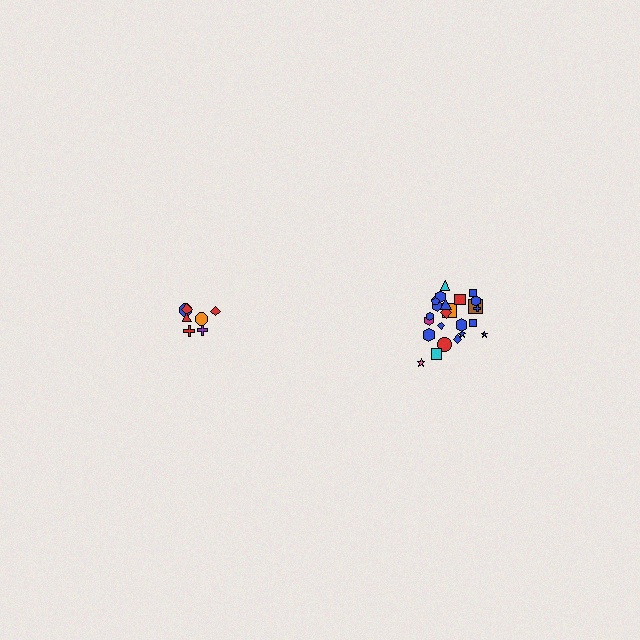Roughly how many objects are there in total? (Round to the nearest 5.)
Roughly 30 objects in total.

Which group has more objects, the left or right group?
The right group.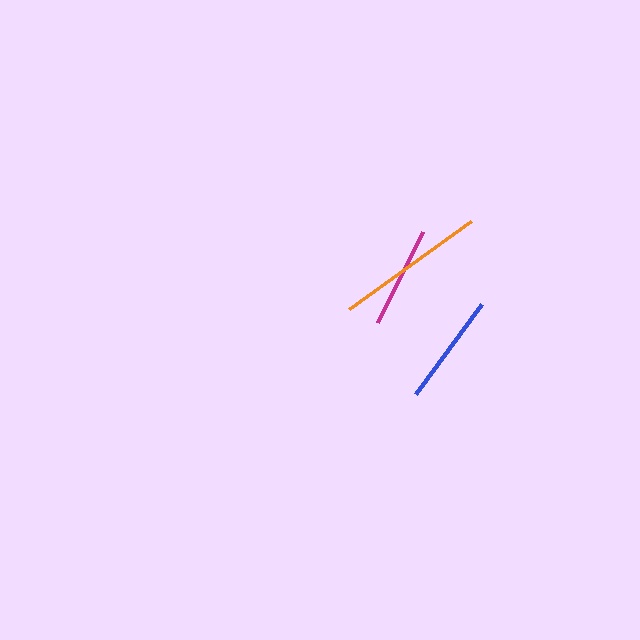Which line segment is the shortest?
The magenta line is the shortest at approximately 101 pixels.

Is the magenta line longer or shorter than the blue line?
The blue line is longer than the magenta line.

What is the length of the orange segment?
The orange segment is approximately 151 pixels long.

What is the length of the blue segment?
The blue segment is approximately 111 pixels long.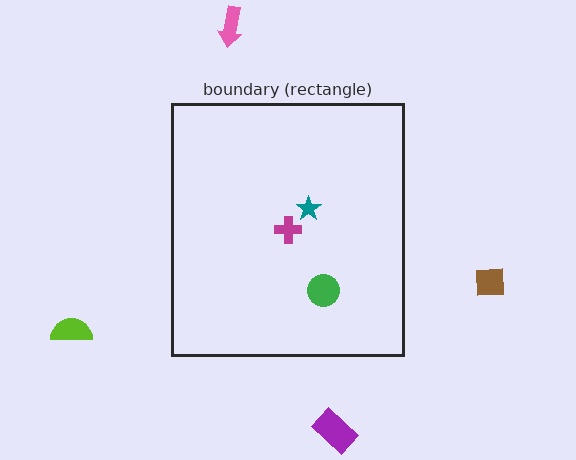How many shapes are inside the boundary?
3 inside, 4 outside.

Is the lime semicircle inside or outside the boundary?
Outside.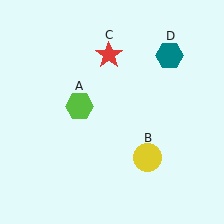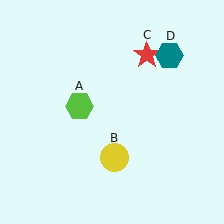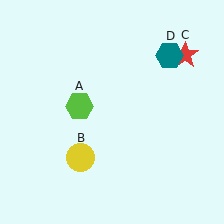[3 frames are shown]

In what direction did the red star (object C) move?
The red star (object C) moved right.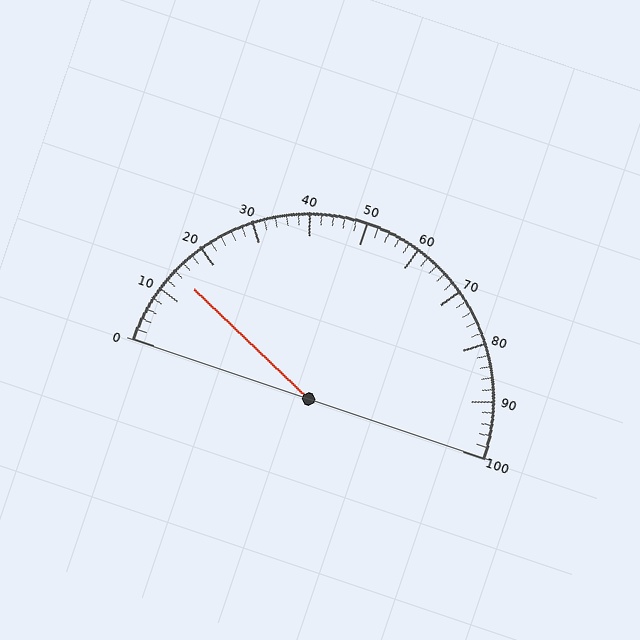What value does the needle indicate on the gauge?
The needle indicates approximately 14.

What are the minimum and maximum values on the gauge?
The gauge ranges from 0 to 100.